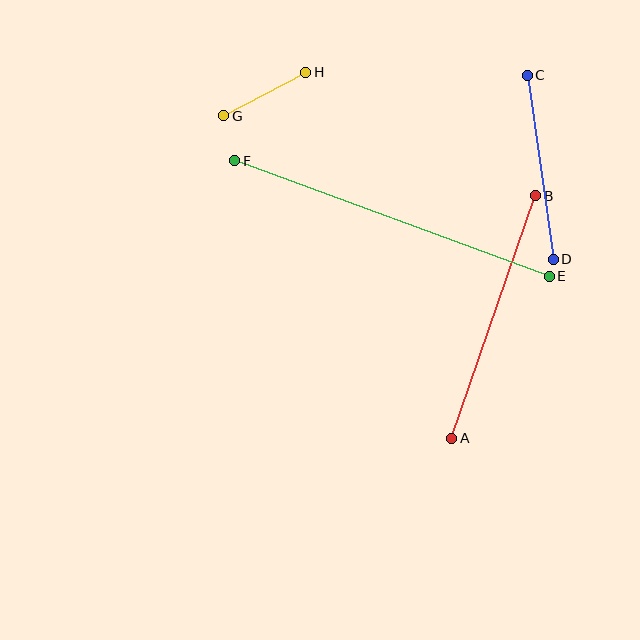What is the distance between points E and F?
The distance is approximately 335 pixels.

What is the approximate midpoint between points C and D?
The midpoint is at approximately (540, 167) pixels.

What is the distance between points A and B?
The distance is approximately 257 pixels.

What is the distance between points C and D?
The distance is approximately 186 pixels.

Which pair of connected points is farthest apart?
Points E and F are farthest apart.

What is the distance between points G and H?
The distance is approximately 93 pixels.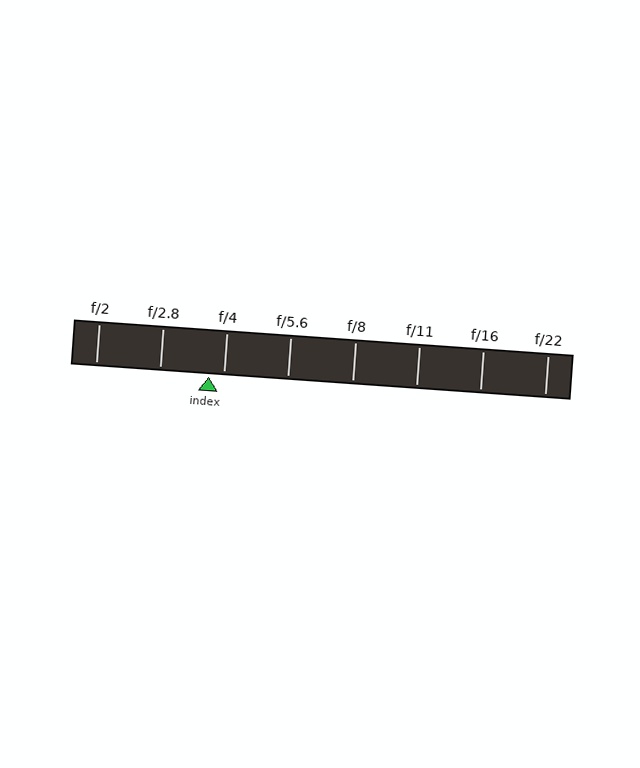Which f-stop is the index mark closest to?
The index mark is closest to f/4.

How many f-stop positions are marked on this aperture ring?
There are 8 f-stop positions marked.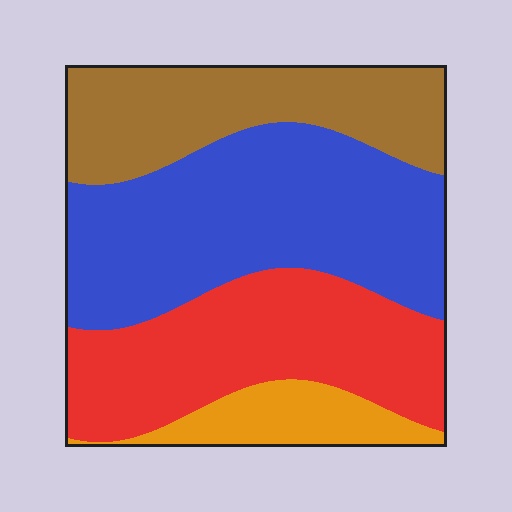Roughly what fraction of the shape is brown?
Brown takes up about one quarter (1/4) of the shape.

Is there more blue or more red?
Blue.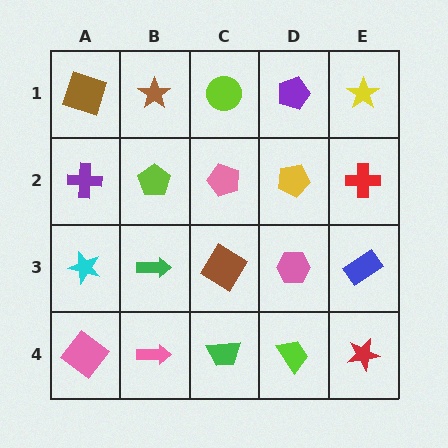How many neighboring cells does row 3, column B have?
4.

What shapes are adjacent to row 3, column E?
A red cross (row 2, column E), a red star (row 4, column E), a pink hexagon (row 3, column D).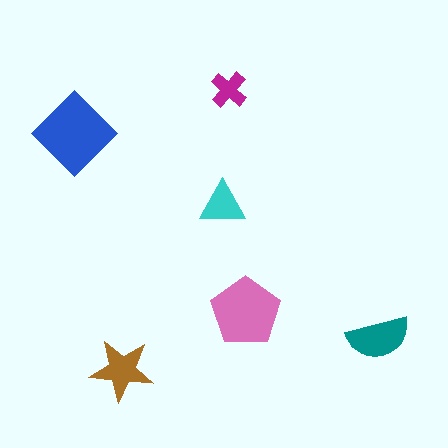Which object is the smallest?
The magenta cross.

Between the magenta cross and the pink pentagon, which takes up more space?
The pink pentagon.